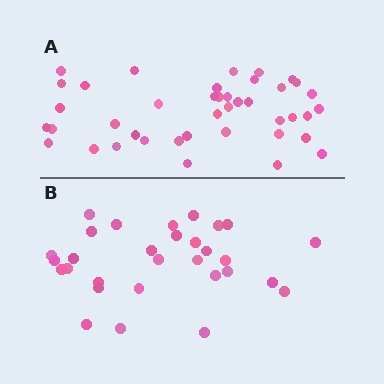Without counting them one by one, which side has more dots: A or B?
Region A (the top region) has more dots.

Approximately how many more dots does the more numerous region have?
Region A has roughly 12 or so more dots than region B.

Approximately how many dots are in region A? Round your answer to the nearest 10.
About 40 dots. (The exact count is 41, which rounds to 40.)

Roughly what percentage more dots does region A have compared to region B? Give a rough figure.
About 35% more.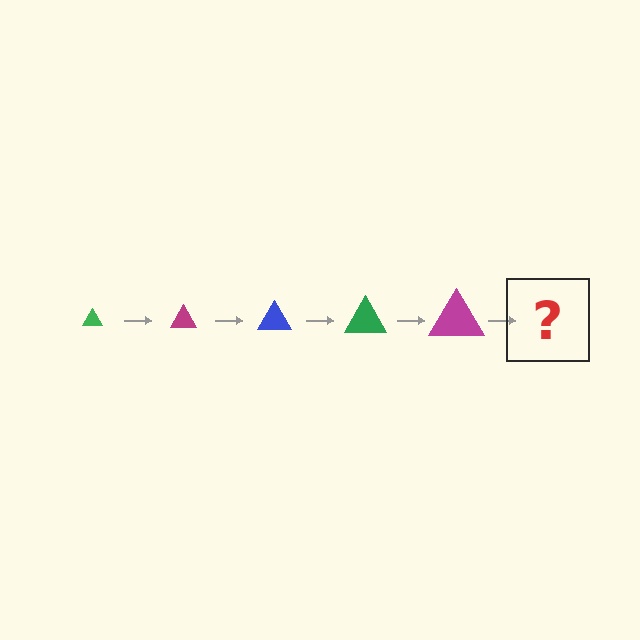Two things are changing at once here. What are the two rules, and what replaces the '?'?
The two rules are that the triangle grows larger each step and the color cycles through green, magenta, and blue. The '?' should be a blue triangle, larger than the previous one.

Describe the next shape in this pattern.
It should be a blue triangle, larger than the previous one.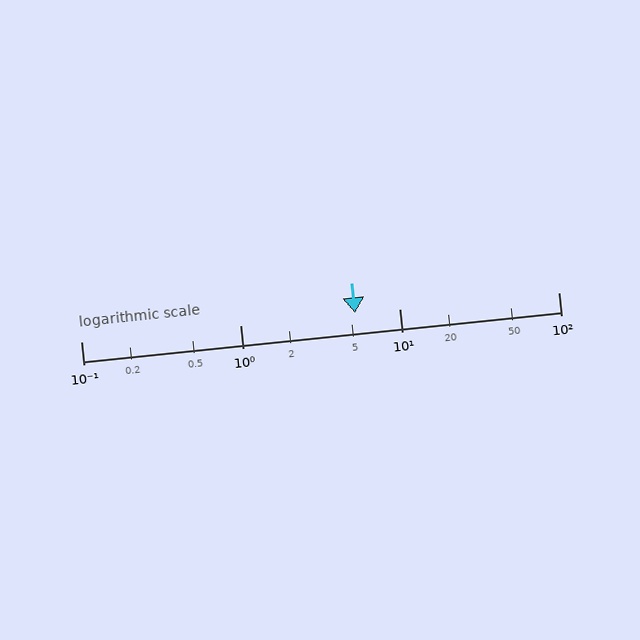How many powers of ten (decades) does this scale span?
The scale spans 3 decades, from 0.1 to 100.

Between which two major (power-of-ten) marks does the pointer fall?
The pointer is between 1 and 10.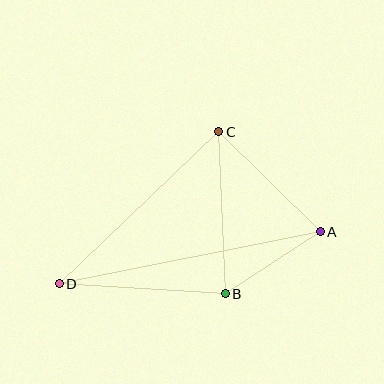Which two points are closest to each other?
Points A and B are closest to each other.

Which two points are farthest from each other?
Points A and D are farthest from each other.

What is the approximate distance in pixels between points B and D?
The distance between B and D is approximately 166 pixels.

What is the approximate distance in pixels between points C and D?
The distance between C and D is approximately 220 pixels.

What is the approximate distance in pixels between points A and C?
The distance between A and C is approximately 142 pixels.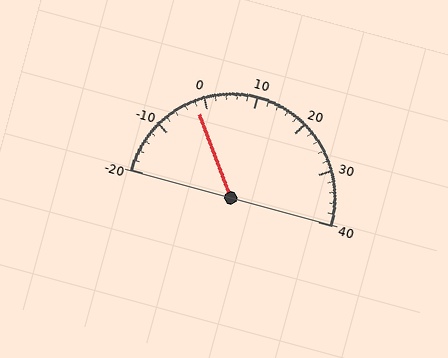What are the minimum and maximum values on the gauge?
The gauge ranges from -20 to 40.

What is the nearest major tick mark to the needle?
The nearest major tick mark is 0.